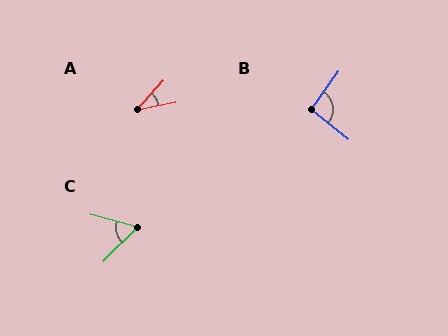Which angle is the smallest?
A, at approximately 38 degrees.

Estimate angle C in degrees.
Approximately 60 degrees.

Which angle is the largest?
B, at approximately 93 degrees.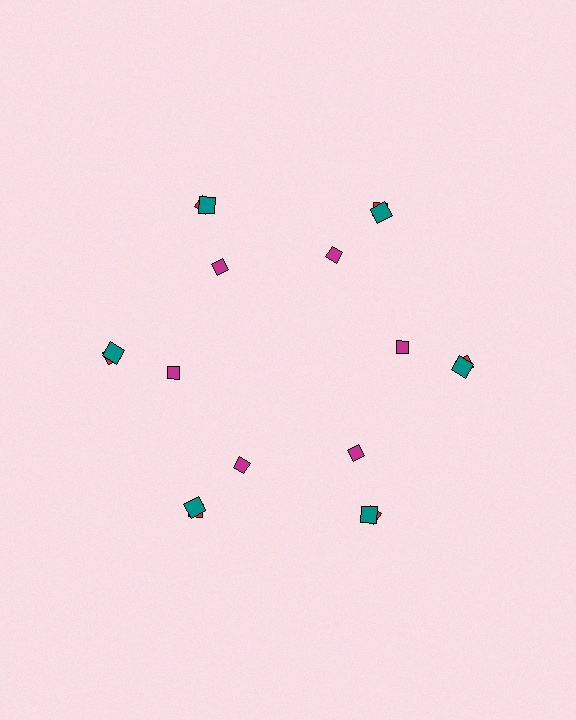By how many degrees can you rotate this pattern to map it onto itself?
The pattern maps onto itself every 60 degrees of rotation.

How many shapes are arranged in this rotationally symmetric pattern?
There are 18 shapes, arranged in 6 groups of 3.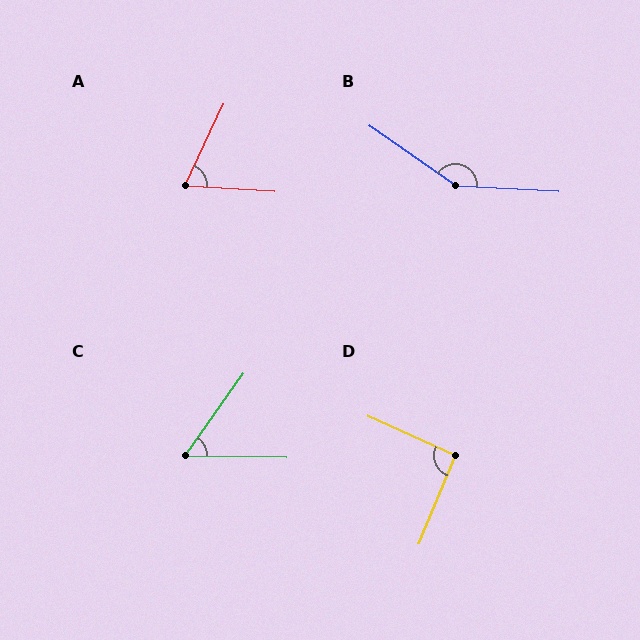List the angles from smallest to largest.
C (55°), A (68°), D (92°), B (148°).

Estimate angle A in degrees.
Approximately 68 degrees.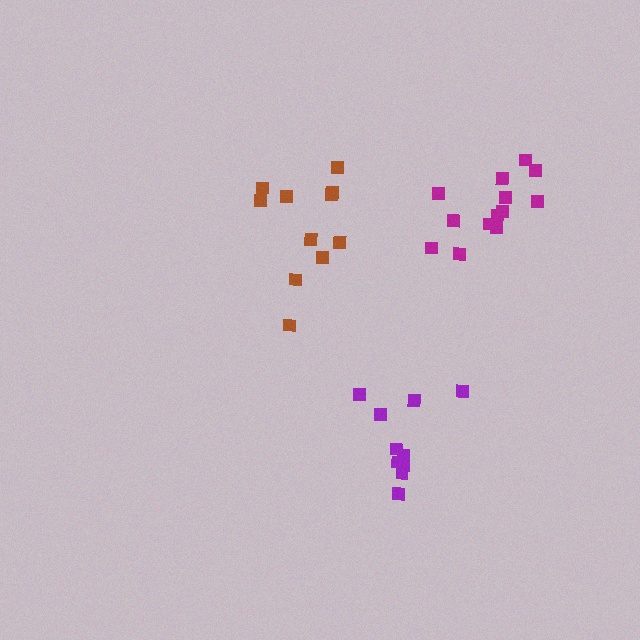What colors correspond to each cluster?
The clusters are colored: purple, brown, magenta.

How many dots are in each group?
Group 1: 10 dots, Group 2: 11 dots, Group 3: 13 dots (34 total).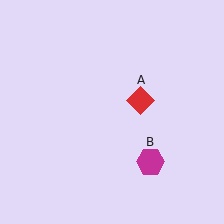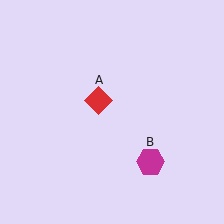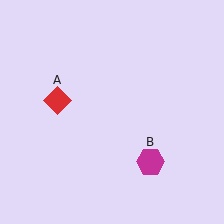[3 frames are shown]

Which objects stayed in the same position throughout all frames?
Magenta hexagon (object B) remained stationary.